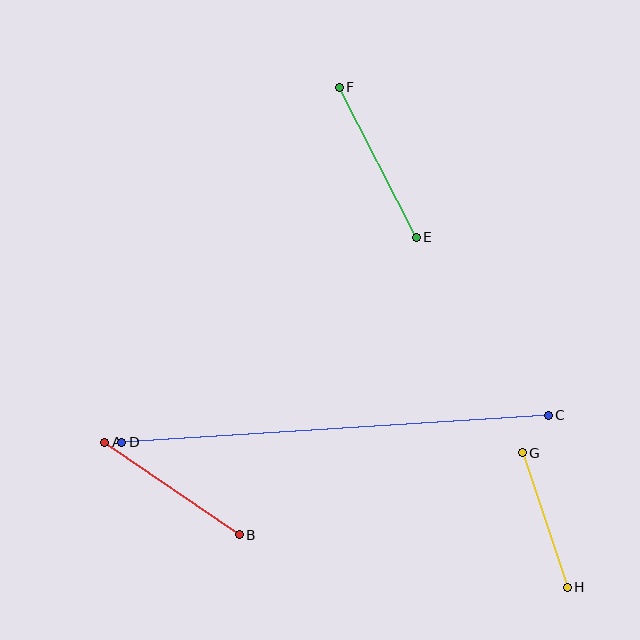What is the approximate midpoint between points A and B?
The midpoint is at approximately (172, 489) pixels.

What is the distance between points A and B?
The distance is approximately 163 pixels.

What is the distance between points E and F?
The distance is approximately 168 pixels.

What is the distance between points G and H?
The distance is approximately 142 pixels.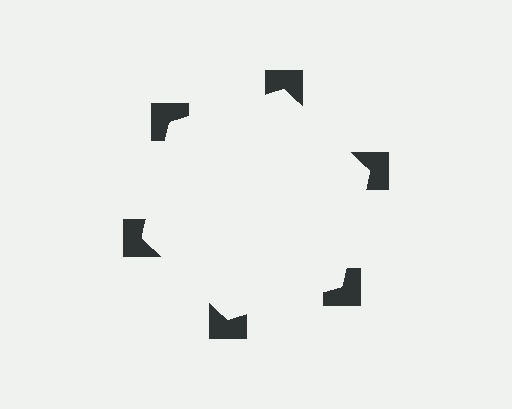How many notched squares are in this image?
There are 6 — one at each vertex of the illusory hexagon.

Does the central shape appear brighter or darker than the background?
It typically appears slightly brighter than the background, even though no actual brightness change is drawn.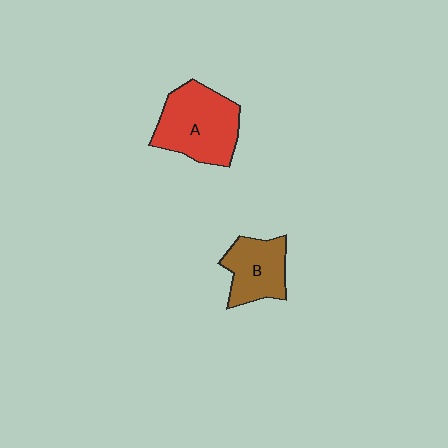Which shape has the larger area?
Shape A (red).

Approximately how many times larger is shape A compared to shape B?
Approximately 1.5 times.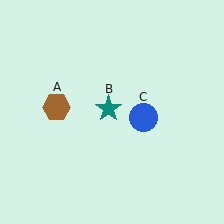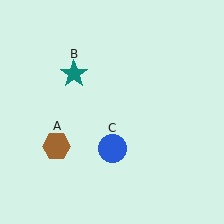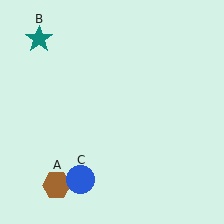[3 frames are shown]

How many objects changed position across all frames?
3 objects changed position: brown hexagon (object A), teal star (object B), blue circle (object C).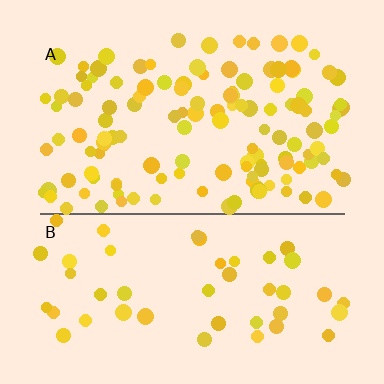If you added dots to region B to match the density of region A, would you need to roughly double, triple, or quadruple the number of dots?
Approximately triple.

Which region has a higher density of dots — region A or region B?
A (the top).